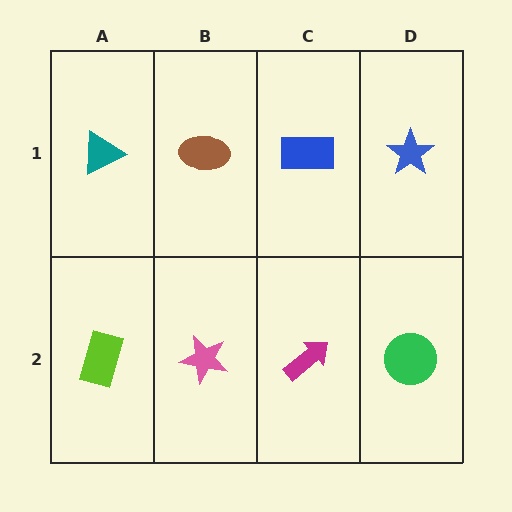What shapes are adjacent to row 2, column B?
A brown ellipse (row 1, column B), a lime rectangle (row 2, column A), a magenta arrow (row 2, column C).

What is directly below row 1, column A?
A lime rectangle.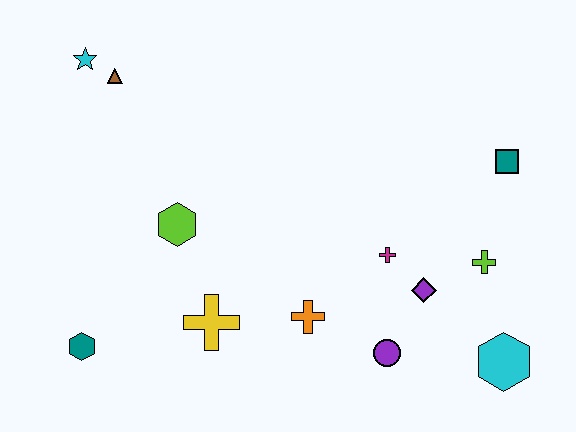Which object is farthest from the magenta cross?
The cyan star is farthest from the magenta cross.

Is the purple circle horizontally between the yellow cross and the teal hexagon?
No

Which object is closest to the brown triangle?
The cyan star is closest to the brown triangle.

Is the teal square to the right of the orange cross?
Yes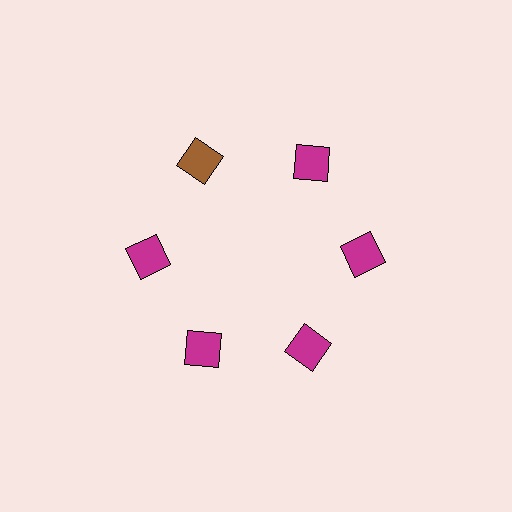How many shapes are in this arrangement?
There are 6 shapes arranged in a ring pattern.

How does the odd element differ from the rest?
It has a different color: brown instead of magenta.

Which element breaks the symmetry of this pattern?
The brown diamond at roughly the 11 o'clock position breaks the symmetry. All other shapes are magenta diamonds.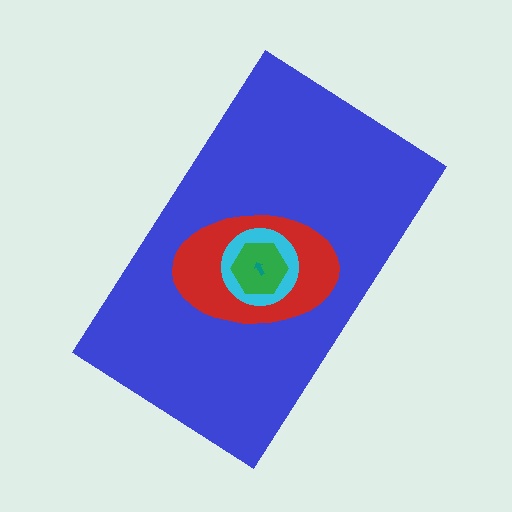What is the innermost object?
The teal arrow.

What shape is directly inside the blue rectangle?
The red ellipse.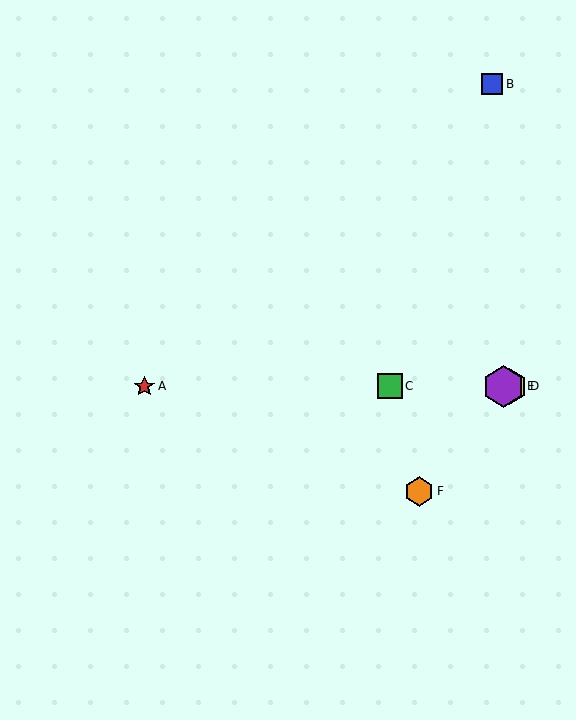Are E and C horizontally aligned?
Yes, both are at y≈386.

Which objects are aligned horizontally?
Objects A, C, D, E are aligned horizontally.